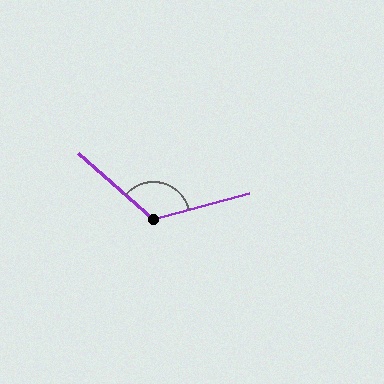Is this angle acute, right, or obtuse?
It is obtuse.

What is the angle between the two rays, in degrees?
Approximately 124 degrees.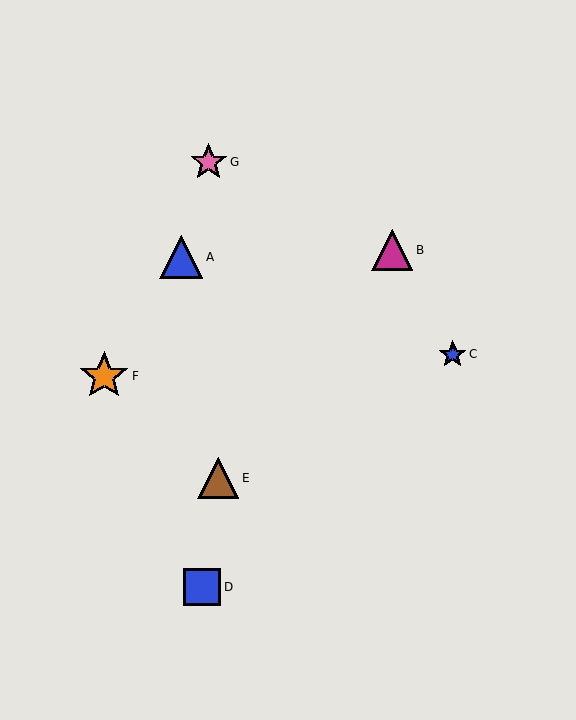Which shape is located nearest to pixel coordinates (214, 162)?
The pink star (labeled G) at (209, 162) is nearest to that location.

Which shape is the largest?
The orange star (labeled F) is the largest.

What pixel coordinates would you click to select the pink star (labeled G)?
Click at (209, 162) to select the pink star G.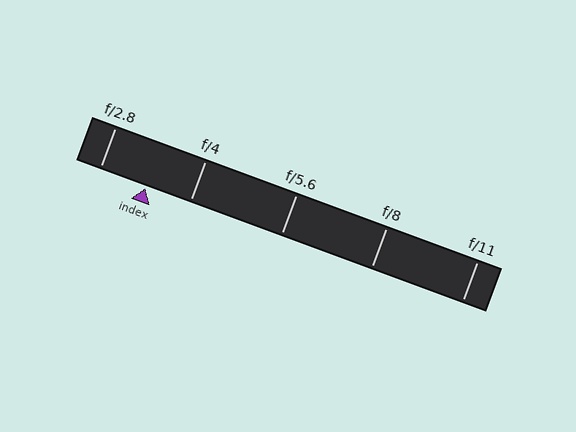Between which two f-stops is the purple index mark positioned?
The index mark is between f/2.8 and f/4.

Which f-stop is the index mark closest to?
The index mark is closest to f/4.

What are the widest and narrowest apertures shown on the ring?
The widest aperture shown is f/2.8 and the narrowest is f/11.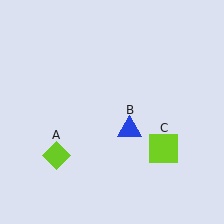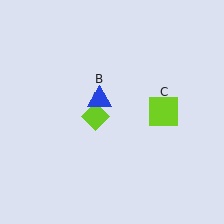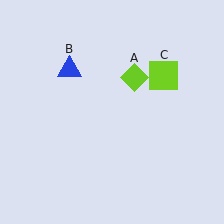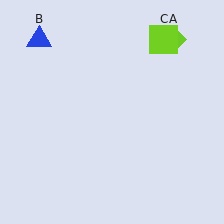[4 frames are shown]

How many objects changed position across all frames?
3 objects changed position: lime diamond (object A), blue triangle (object B), lime square (object C).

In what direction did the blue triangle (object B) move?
The blue triangle (object B) moved up and to the left.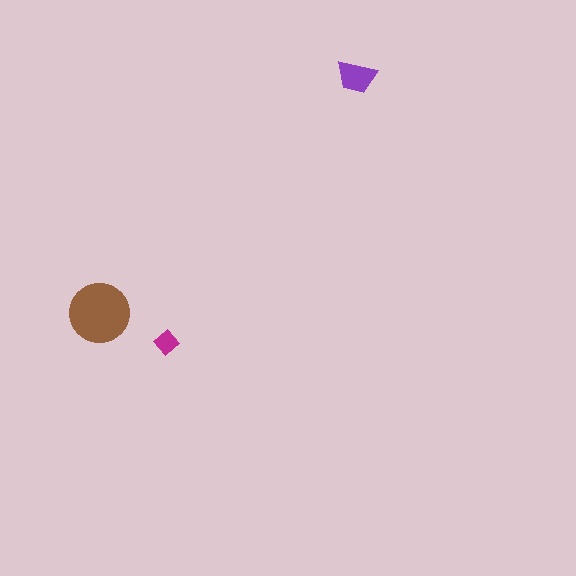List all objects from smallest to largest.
The magenta diamond, the purple trapezoid, the brown circle.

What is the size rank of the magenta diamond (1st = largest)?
3rd.